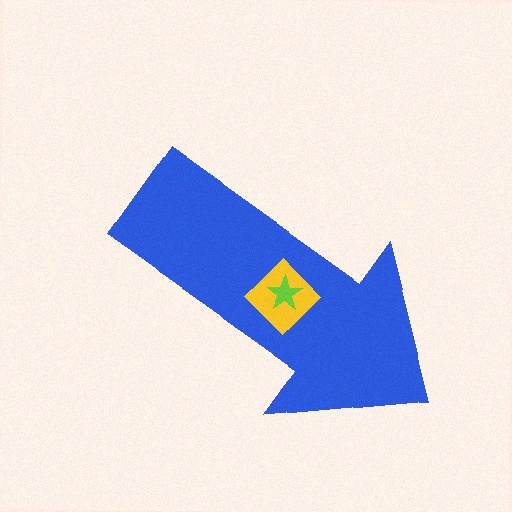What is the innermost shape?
The lime star.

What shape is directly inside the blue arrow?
The yellow diamond.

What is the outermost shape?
The blue arrow.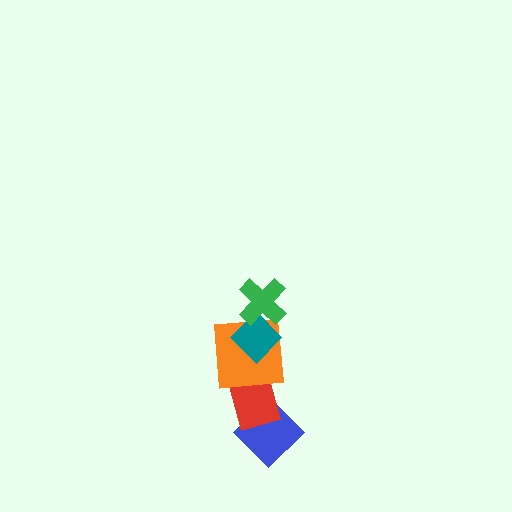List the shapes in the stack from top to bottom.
From top to bottom: the green cross, the teal diamond, the orange square, the red rectangle, the blue diamond.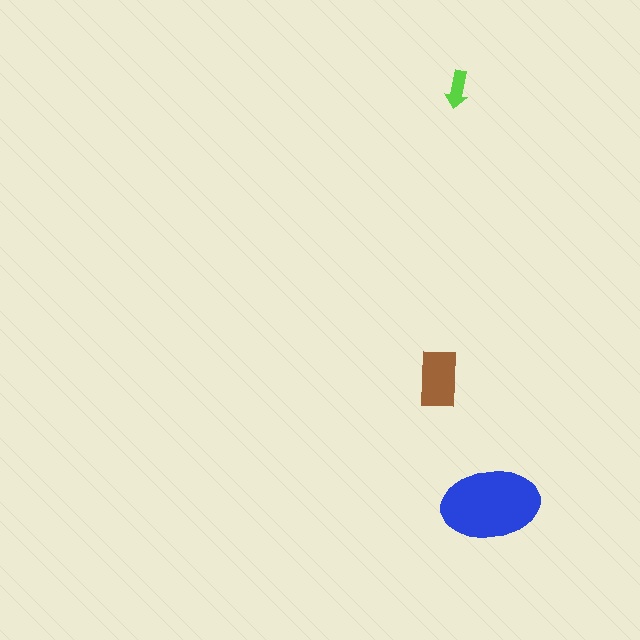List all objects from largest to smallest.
The blue ellipse, the brown rectangle, the lime arrow.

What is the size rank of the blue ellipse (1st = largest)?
1st.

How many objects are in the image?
There are 3 objects in the image.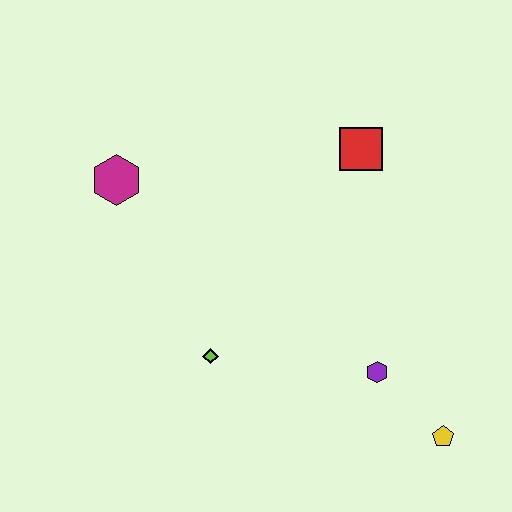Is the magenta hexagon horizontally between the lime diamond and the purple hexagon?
No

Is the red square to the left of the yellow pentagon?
Yes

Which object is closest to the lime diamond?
The purple hexagon is closest to the lime diamond.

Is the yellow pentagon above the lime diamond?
No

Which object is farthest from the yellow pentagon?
The magenta hexagon is farthest from the yellow pentagon.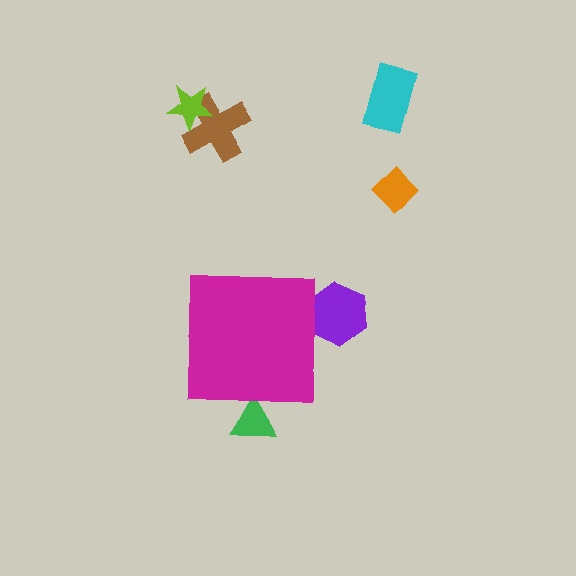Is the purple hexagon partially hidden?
Yes, the purple hexagon is partially hidden behind the magenta square.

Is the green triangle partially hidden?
Yes, the green triangle is partially hidden behind the magenta square.